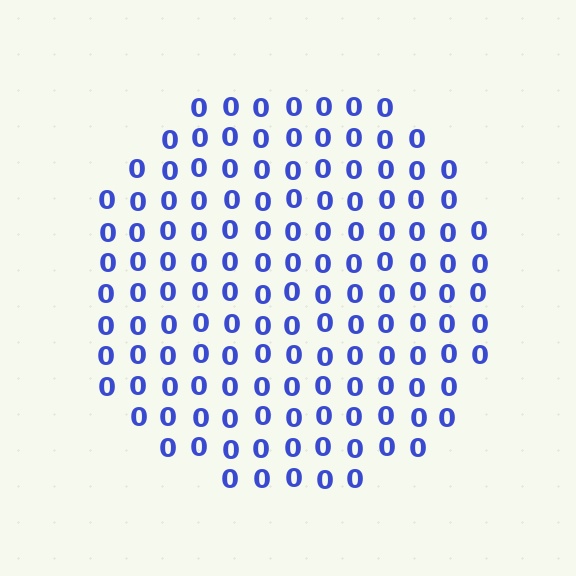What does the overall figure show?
The overall figure shows a circle.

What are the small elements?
The small elements are digit 0's.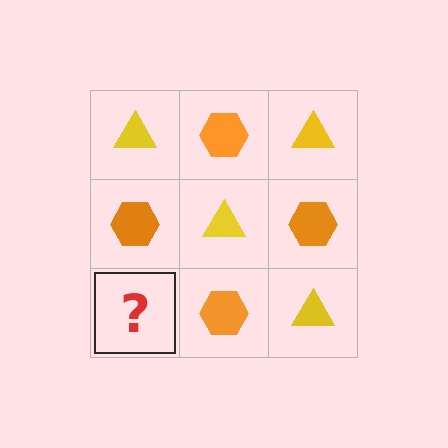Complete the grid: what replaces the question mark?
The question mark should be replaced with a yellow triangle.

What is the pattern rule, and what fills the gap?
The rule is that it alternates yellow triangle and orange hexagon in a checkerboard pattern. The gap should be filled with a yellow triangle.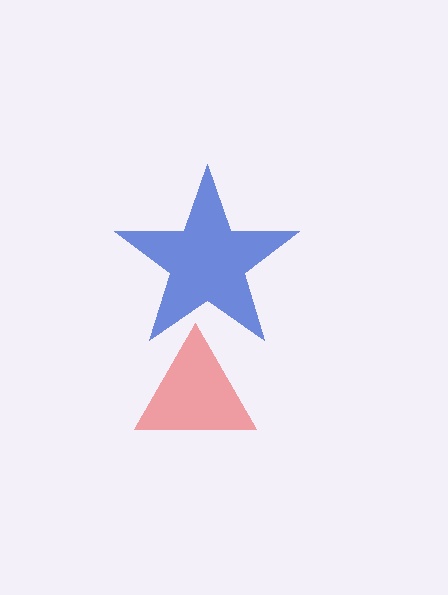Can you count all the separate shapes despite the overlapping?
Yes, there are 2 separate shapes.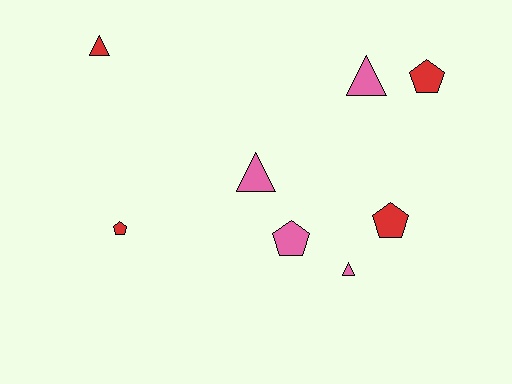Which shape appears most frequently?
Triangle, with 4 objects.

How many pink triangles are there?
There are 3 pink triangles.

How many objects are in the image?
There are 8 objects.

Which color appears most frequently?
Red, with 4 objects.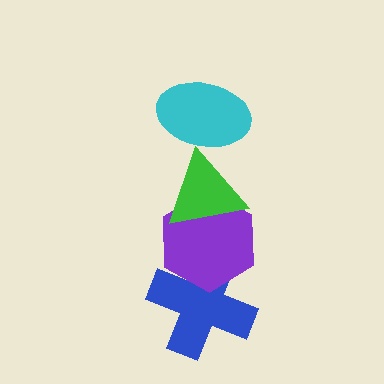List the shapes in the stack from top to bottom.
From top to bottom: the cyan ellipse, the green triangle, the purple hexagon, the blue cross.